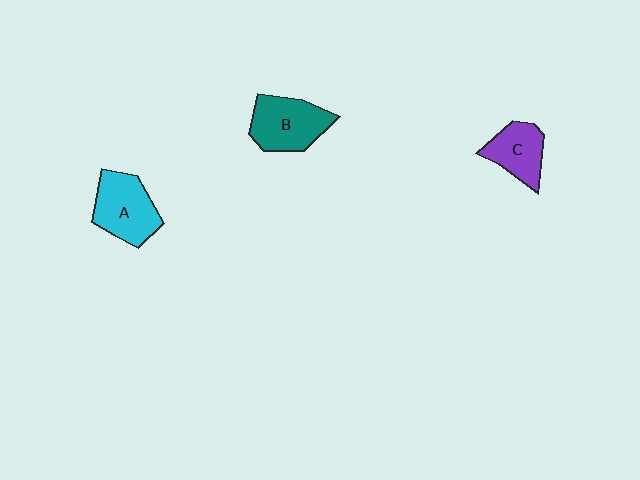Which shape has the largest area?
Shape B (teal).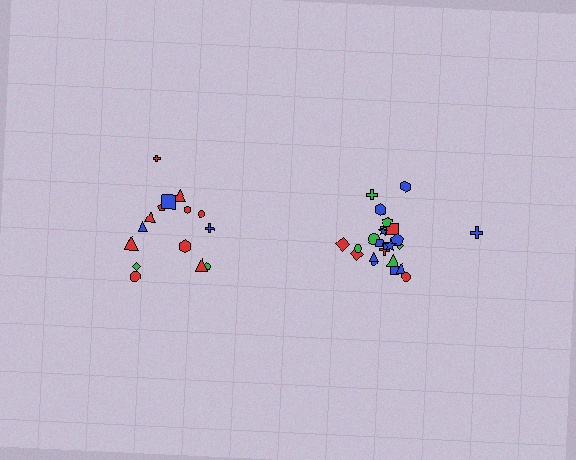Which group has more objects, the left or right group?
The right group.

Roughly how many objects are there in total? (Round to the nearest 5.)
Roughly 40 objects in total.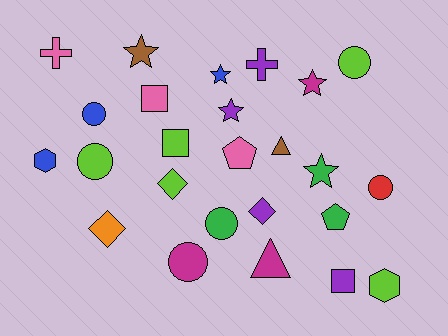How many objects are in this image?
There are 25 objects.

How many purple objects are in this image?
There are 4 purple objects.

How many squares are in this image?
There are 3 squares.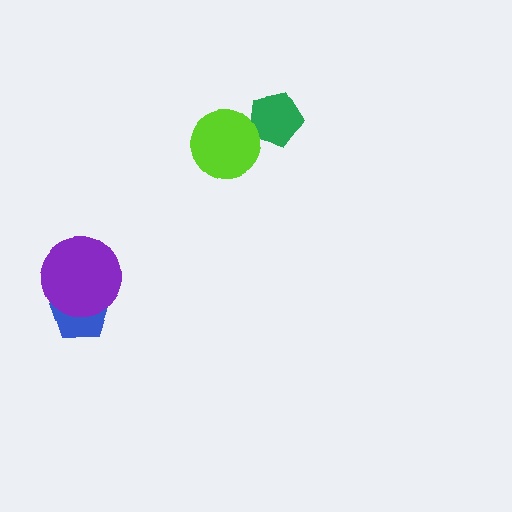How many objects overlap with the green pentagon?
1 object overlaps with the green pentagon.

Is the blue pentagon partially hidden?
Yes, it is partially covered by another shape.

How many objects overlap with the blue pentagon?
1 object overlaps with the blue pentagon.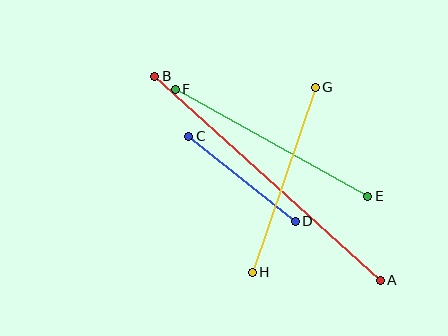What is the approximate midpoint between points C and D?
The midpoint is at approximately (242, 179) pixels.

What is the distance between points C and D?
The distance is approximately 136 pixels.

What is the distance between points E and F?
The distance is approximately 220 pixels.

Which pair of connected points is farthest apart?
Points A and B are farthest apart.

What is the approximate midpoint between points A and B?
The midpoint is at approximately (268, 178) pixels.